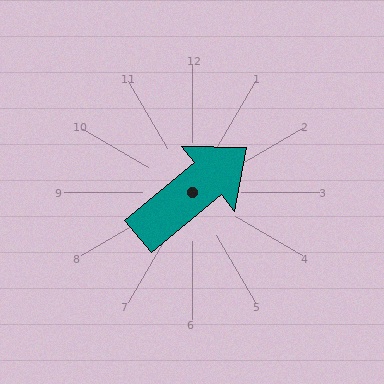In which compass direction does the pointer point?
Northeast.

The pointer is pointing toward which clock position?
Roughly 2 o'clock.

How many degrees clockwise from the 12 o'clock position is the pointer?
Approximately 51 degrees.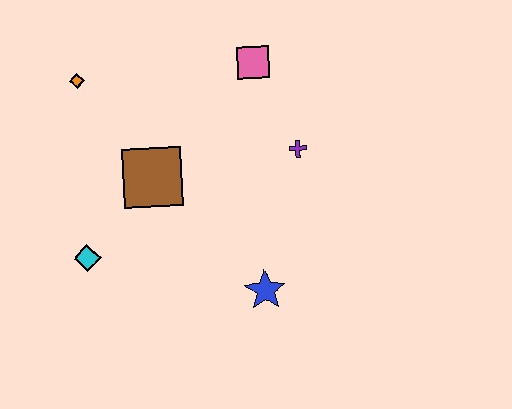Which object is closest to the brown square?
The cyan diamond is closest to the brown square.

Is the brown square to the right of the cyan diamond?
Yes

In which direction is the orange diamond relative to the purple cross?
The orange diamond is to the left of the purple cross.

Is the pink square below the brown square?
No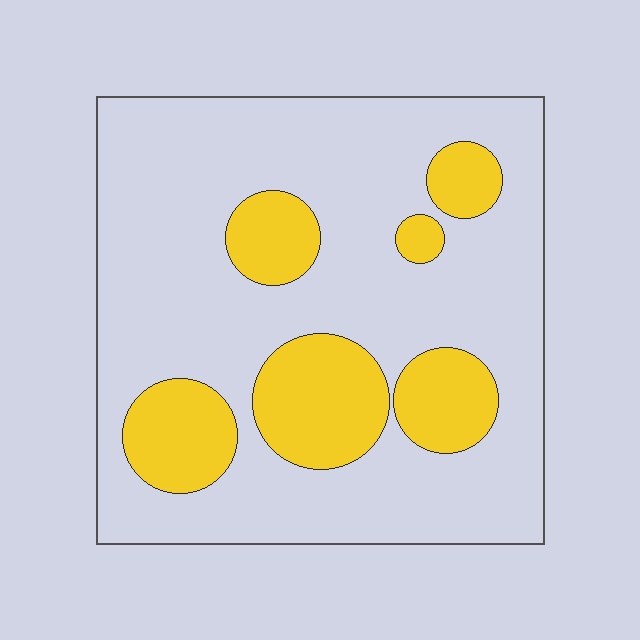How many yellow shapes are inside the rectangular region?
6.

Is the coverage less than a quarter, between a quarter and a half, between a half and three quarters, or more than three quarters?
Less than a quarter.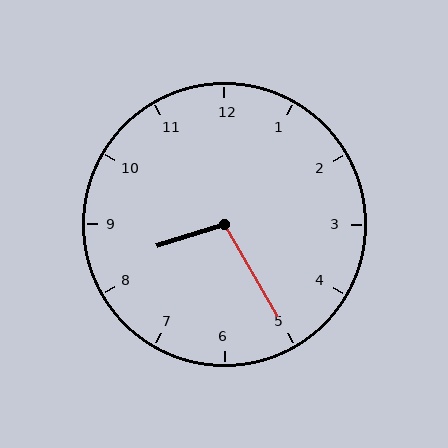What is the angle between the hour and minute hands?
Approximately 102 degrees.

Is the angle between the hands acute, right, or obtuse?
It is obtuse.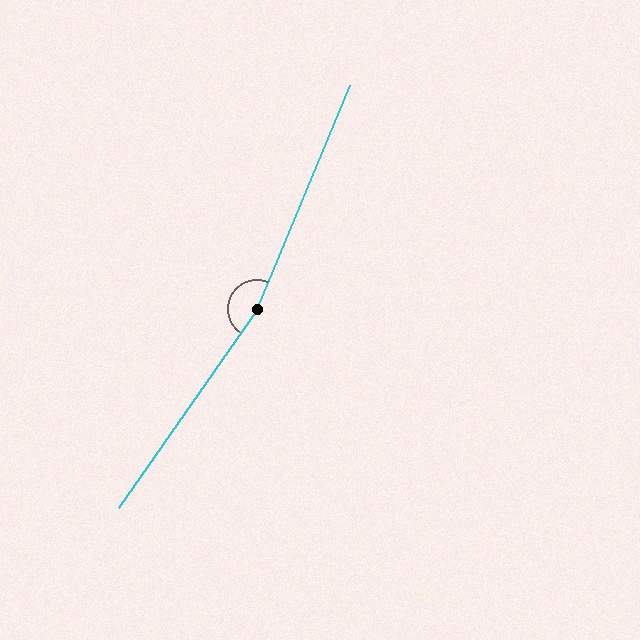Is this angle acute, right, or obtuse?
It is obtuse.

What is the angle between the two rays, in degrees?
Approximately 168 degrees.